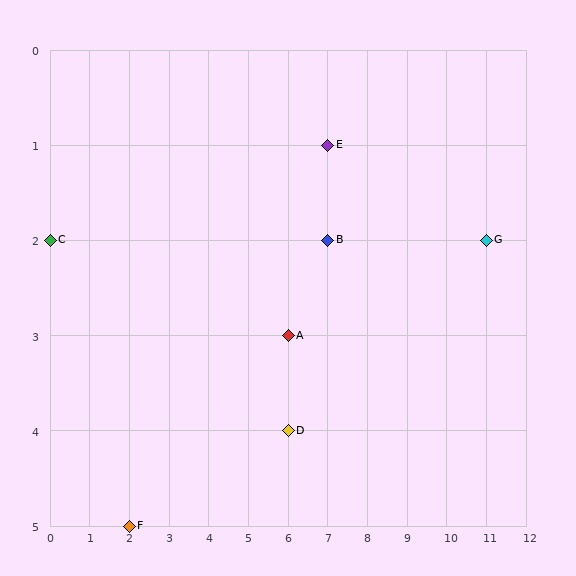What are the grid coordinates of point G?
Point G is at grid coordinates (11, 2).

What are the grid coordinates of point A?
Point A is at grid coordinates (6, 3).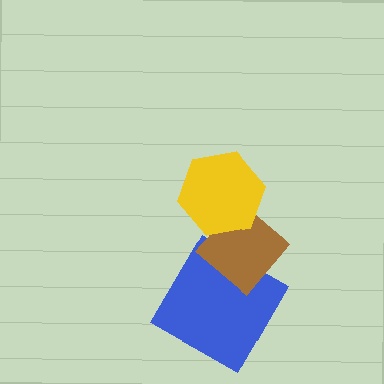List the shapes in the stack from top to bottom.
From top to bottom: the yellow hexagon, the brown diamond, the blue diamond.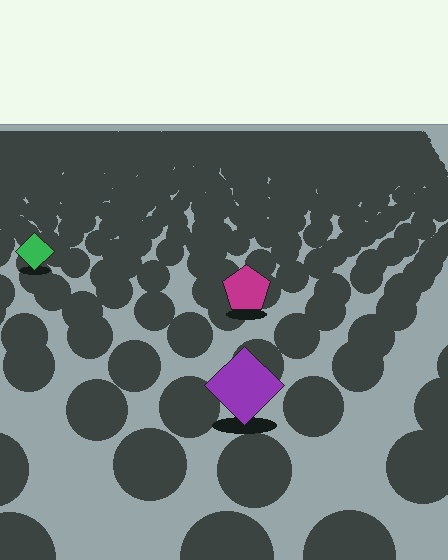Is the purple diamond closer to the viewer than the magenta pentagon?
Yes. The purple diamond is closer — you can tell from the texture gradient: the ground texture is coarser near it.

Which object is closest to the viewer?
The purple diamond is closest. The texture marks near it are larger and more spread out.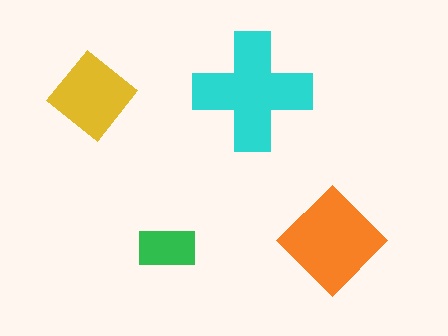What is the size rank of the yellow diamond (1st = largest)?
3rd.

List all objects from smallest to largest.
The green rectangle, the yellow diamond, the orange diamond, the cyan cross.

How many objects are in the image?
There are 4 objects in the image.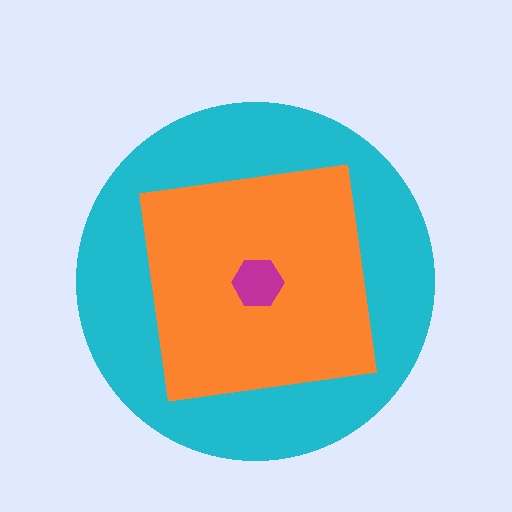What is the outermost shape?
The cyan circle.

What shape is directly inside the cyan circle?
The orange square.